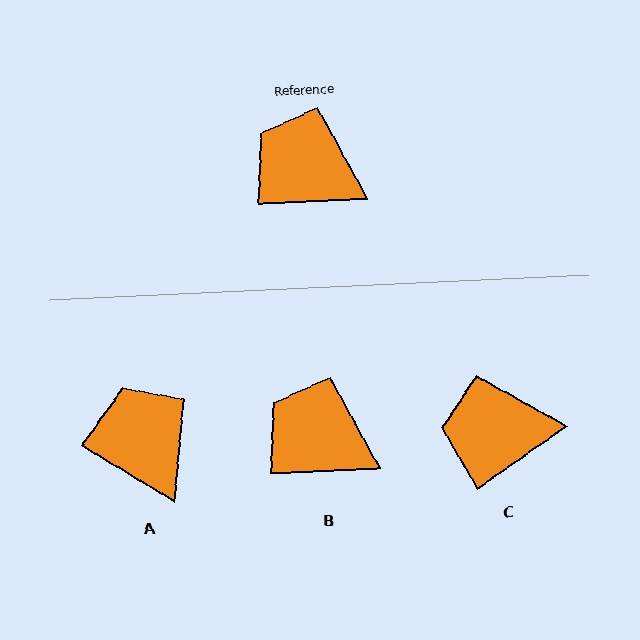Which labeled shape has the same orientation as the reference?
B.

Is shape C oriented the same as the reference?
No, it is off by about 32 degrees.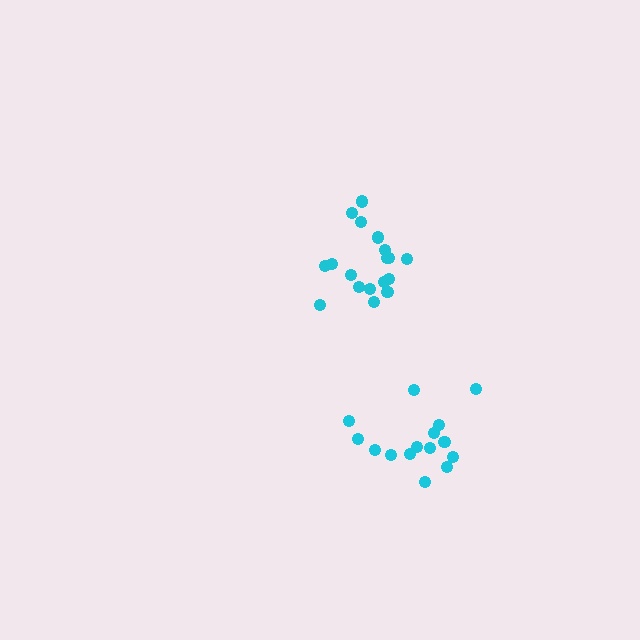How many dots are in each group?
Group 1: 15 dots, Group 2: 18 dots (33 total).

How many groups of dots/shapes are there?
There are 2 groups.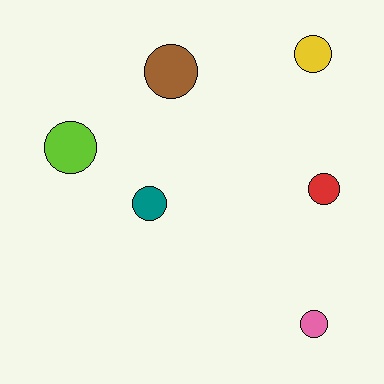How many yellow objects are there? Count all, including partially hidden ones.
There is 1 yellow object.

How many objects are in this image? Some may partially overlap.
There are 6 objects.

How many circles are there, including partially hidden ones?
There are 6 circles.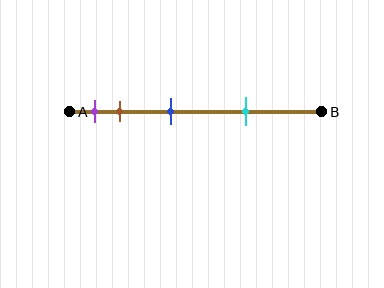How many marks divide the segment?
There are 4 marks dividing the segment.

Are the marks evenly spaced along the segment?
No, the marks are not evenly spaced.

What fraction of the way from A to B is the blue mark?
The blue mark is approximately 40% (0.4) of the way from A to B.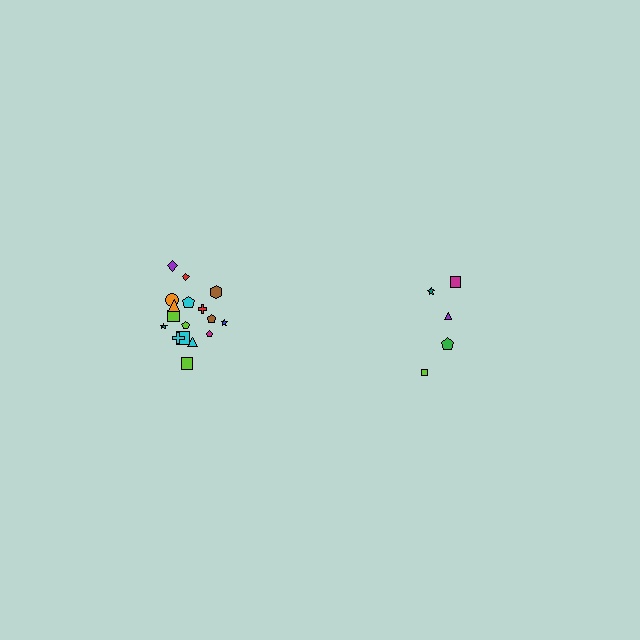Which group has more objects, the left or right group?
The left group.